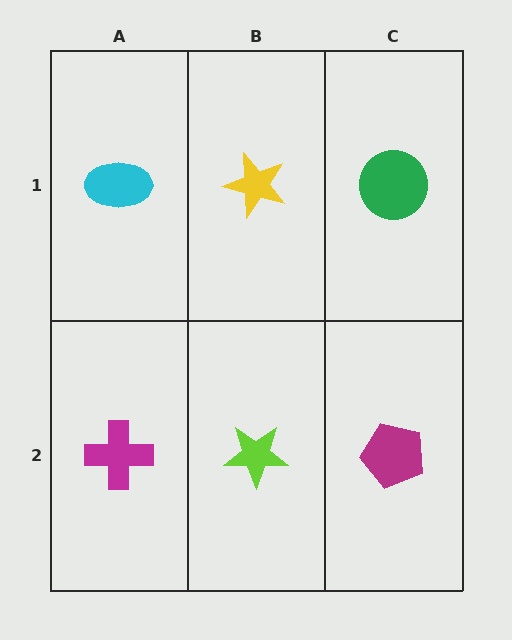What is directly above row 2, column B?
A yellow star.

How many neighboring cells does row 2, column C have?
2.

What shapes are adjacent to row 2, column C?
A green circle (row 1, column C), a lime star (row 2, column B).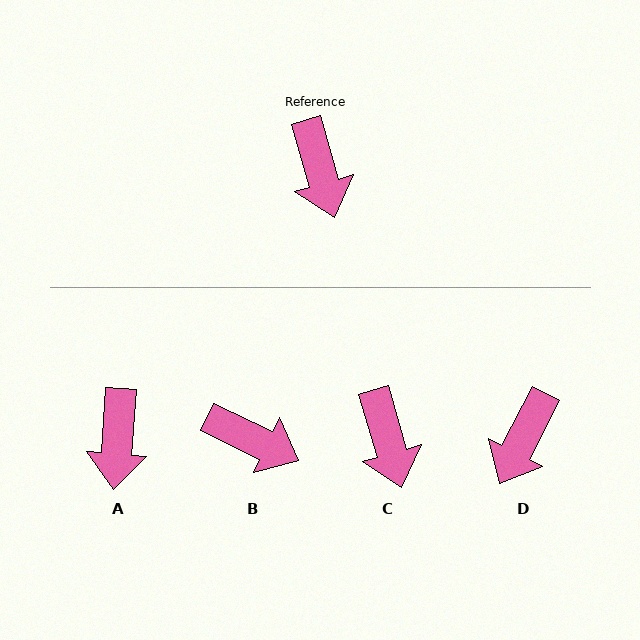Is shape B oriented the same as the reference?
No, it is off by about 48 degrees.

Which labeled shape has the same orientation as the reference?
C.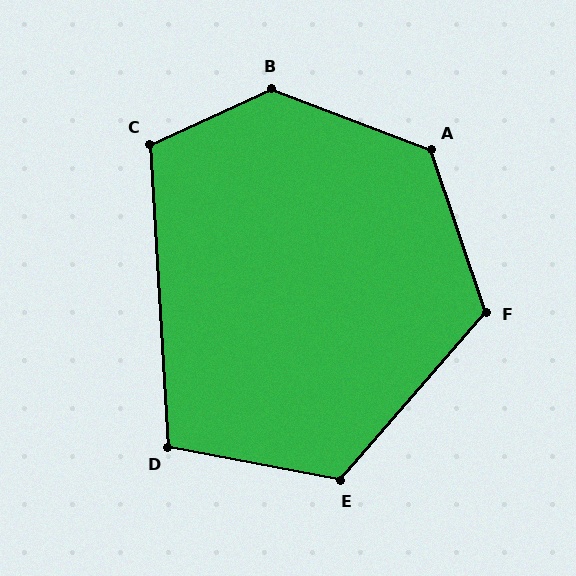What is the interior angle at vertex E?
Approximately 120 degrees (obtuse).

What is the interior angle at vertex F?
Approximately 121 degrees (obtuse).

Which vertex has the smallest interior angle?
D, at approximately 104 degrees.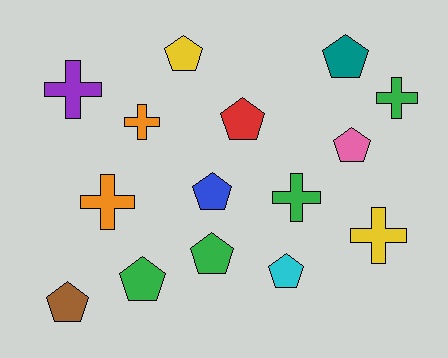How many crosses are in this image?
There are 6 crosses.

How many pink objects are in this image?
There is 1 pink object.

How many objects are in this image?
There are 15 objects.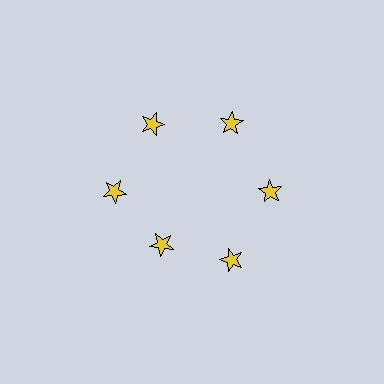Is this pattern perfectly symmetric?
No. The 6 yellow stars are arranged in a ring, but one element near the 7 o'clock position is pulled inward toward the center, breaking the 6-fold rotational symmetry.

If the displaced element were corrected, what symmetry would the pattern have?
It would have 6-fold rotational symmetry — the pattern would map onto itself every 60 degrees.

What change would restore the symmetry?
The symmetry would be restored by moving it outward, back onto the ring so that all 6 stars sit at equal angles and equal distance from the center.